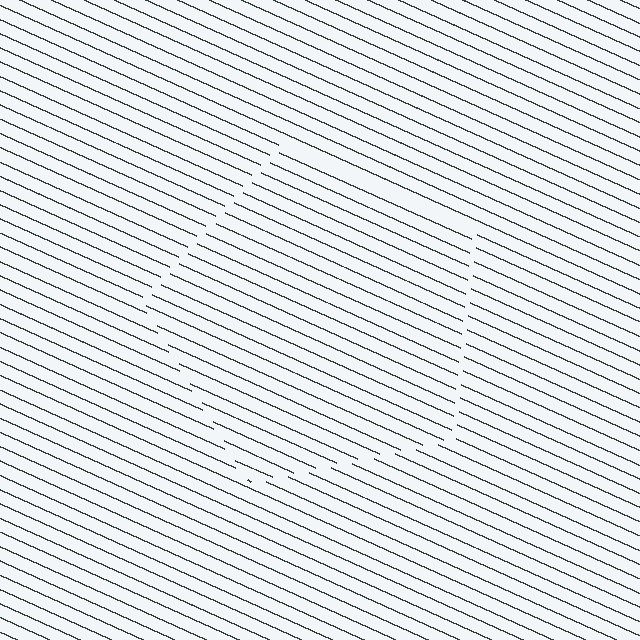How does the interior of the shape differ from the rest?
The interior of the shape contains the same grating, shifted by half a period — the contour is defined by the phase discontinuity where line-ends from the inner and outer gratings abut.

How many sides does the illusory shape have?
5 sides — the line-ends trace a pentagon.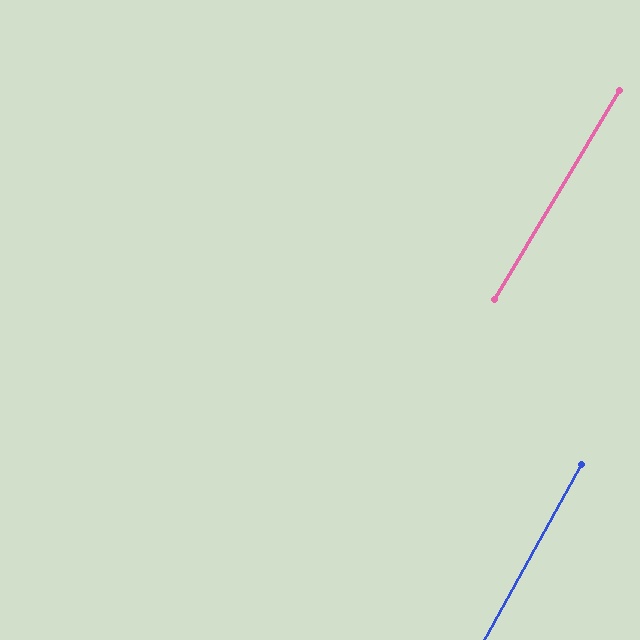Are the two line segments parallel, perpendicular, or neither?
Parallel — their directions differ by only 1.9°.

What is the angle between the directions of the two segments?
Approximately 2 degrees.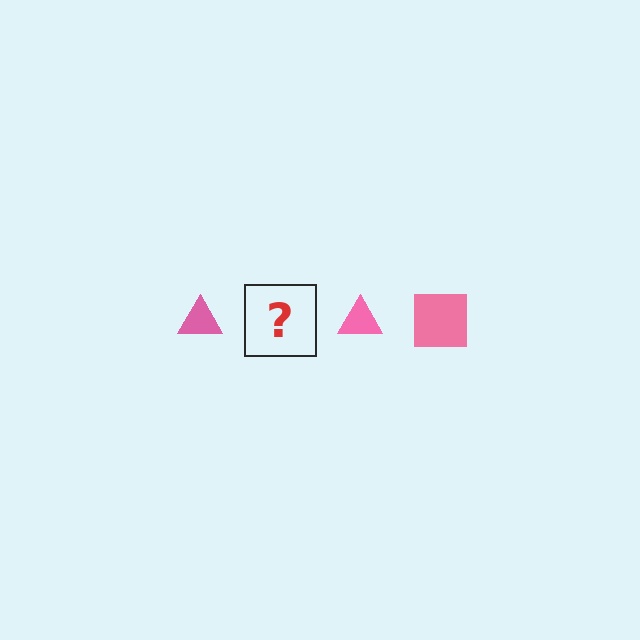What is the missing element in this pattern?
The missing element is a pink square.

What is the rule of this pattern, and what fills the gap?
The rule is that the pattern cycles through triangle, square shapes in pink. The gap should be filled with a pink square.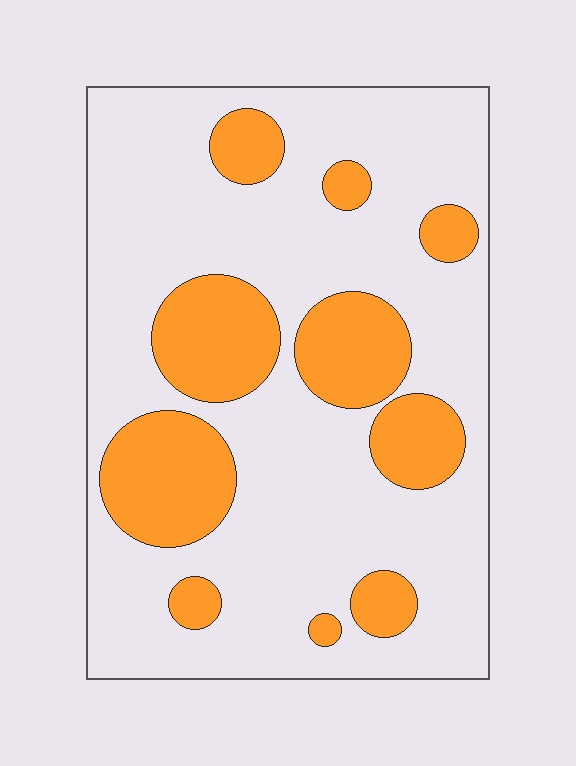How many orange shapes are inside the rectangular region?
10.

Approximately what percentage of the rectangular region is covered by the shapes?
Approximately 25%.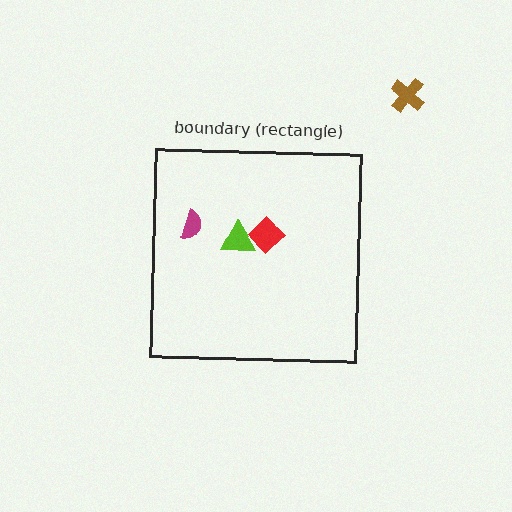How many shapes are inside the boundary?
3 inside, 1 outside.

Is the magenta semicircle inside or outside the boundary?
Inside.